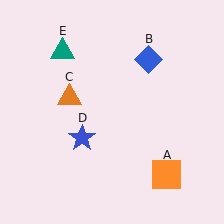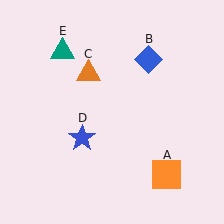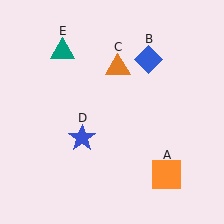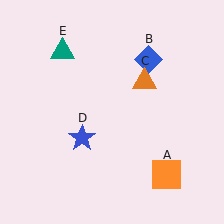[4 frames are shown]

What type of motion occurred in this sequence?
The orange triangle (object C) rotated clockwise around the center of the scene.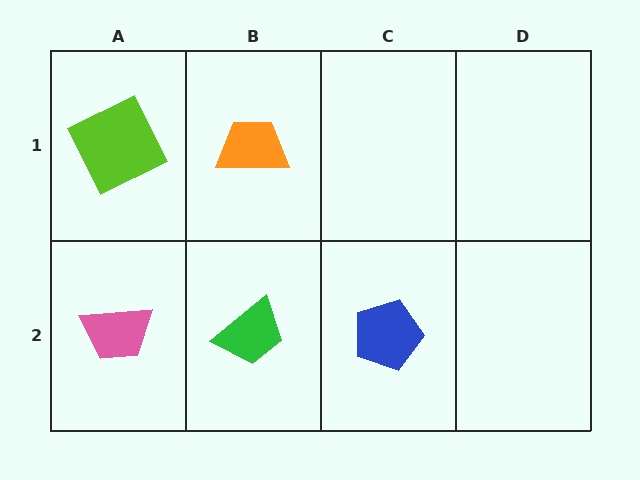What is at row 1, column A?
A lime square.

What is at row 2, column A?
A pink trapezoid.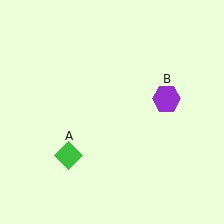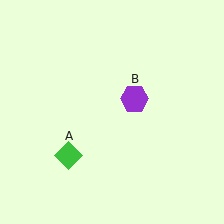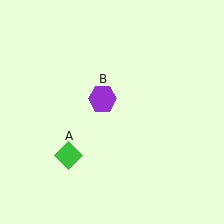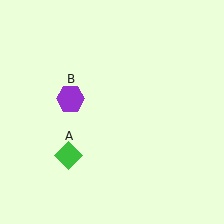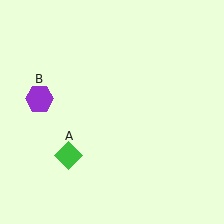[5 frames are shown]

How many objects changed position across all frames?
1 object changed position: purple hexagon (object B).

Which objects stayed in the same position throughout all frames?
Green diamond (object A) remained stationary.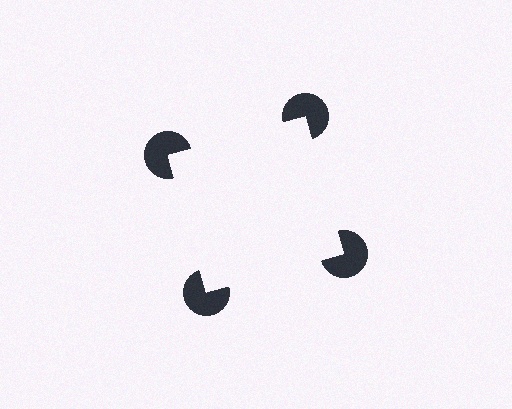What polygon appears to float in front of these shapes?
An illusory square — its edges are inferred from the aligned wedge cuts in the pac-man discs, not physically drawn.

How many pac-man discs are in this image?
There are 4 — one at each vertex of the illusory square.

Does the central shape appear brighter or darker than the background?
It typically appears slightly brighter than the background, even though no actual brightness change is drawn.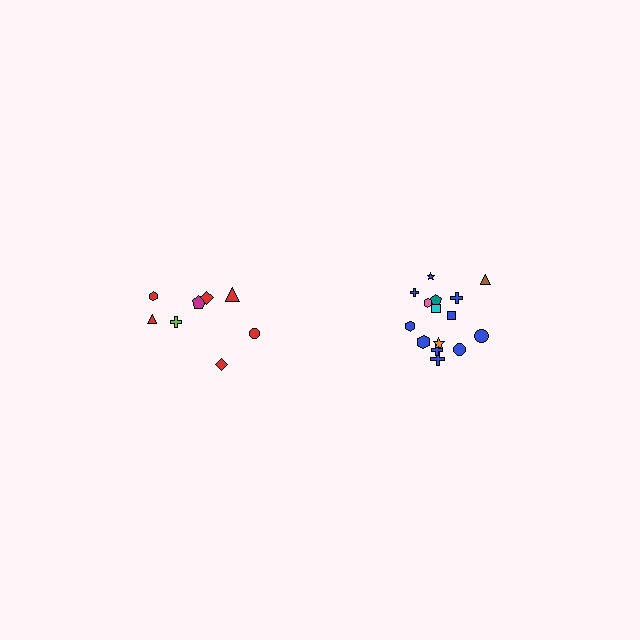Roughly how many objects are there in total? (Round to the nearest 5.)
Roughly 25 objects in total.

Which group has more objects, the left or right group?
The right group.